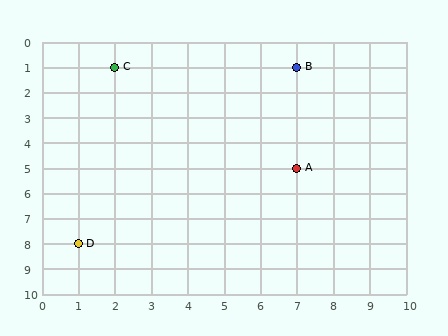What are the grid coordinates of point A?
Point A is at grid coordinates (7, 5).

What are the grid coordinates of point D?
Point D is at grid coordinates (1, 8).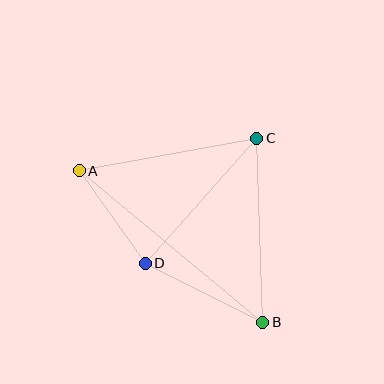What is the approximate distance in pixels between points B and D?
The distance between B and D is approximately 132 pixels.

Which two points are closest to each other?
Points A and D are closest to each other.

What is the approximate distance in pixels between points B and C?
The distance between B and C is approximately 184 pixels.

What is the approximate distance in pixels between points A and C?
The distance between A and C is approximately 180 pixels.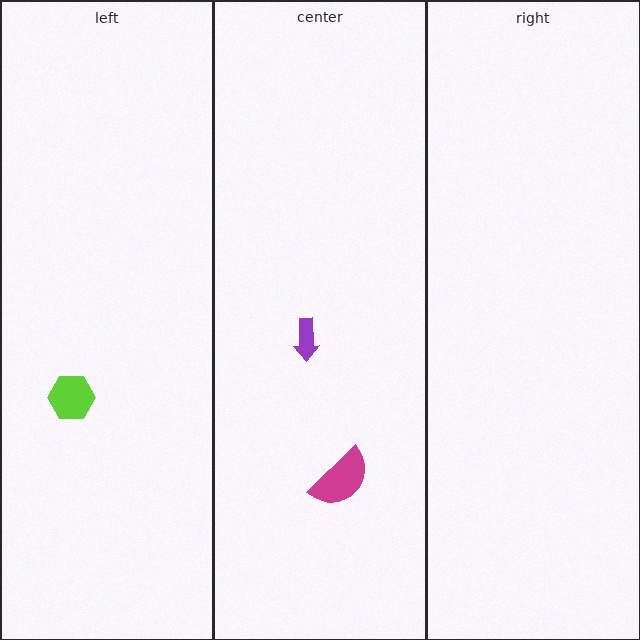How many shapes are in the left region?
1.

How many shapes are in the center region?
2.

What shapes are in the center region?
The magenta semicircle, the purple arrow.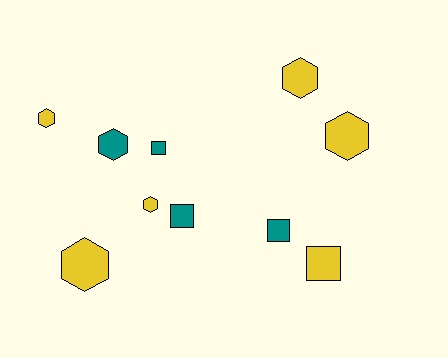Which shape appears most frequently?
Hexagon, with 6 objects.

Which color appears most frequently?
Yellow, with 6 objects.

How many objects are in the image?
There are 10 objects.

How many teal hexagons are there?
There is 1 teal hexagon.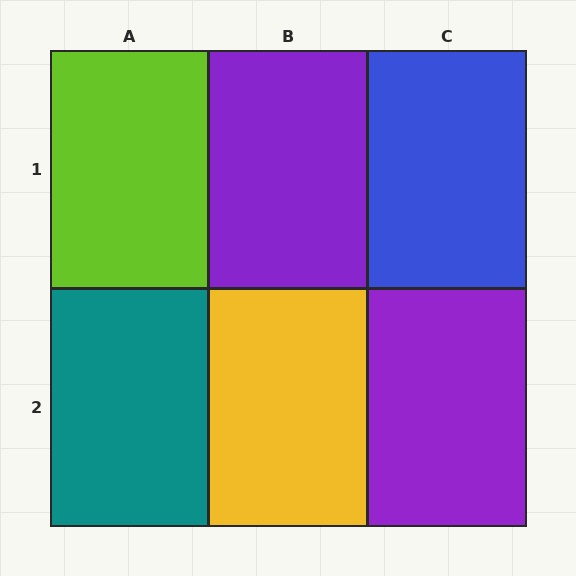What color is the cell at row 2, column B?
Yellow.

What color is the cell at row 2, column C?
Purple.